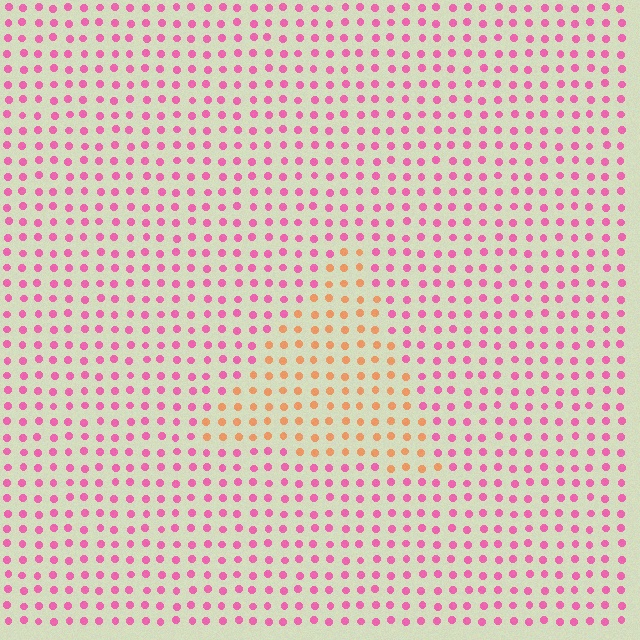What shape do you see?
I see a triangle.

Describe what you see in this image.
The image is filled with small pink elements in a uniform arrangement. A triangle-shaped region is visible where the elements are tinted to a slightly different hue, forming a subtle color boundary.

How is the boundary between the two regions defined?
The boundary is defined purely by a slight shift in hue (about 56 degrees). Spacing, size, and orientation are identical on both sides.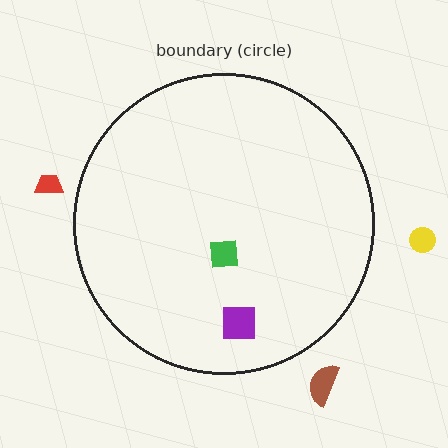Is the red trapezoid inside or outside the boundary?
Outside.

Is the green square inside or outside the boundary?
Inside.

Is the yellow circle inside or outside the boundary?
Outside.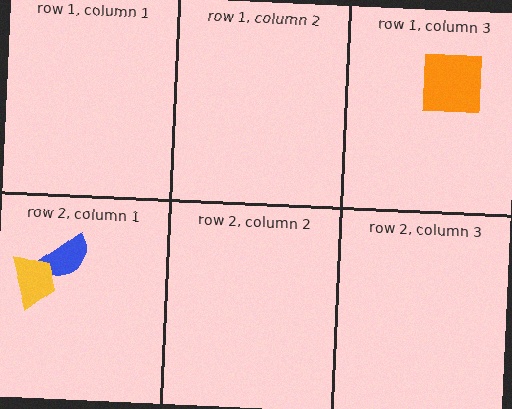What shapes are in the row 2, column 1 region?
The blue semicircle, the yellow trapezoid.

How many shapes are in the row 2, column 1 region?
2.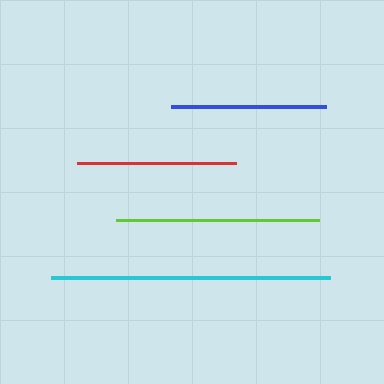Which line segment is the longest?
The cyan line is the longest at approximately 279 pixels.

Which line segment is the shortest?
The blue line is the shortest at approximately 155 pixels.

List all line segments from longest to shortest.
From longest to shortest: cyan, lime, red, blue.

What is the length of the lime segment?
The lime segment is approximately 203 pixels long.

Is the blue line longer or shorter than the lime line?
The lime line is longer than the blue line.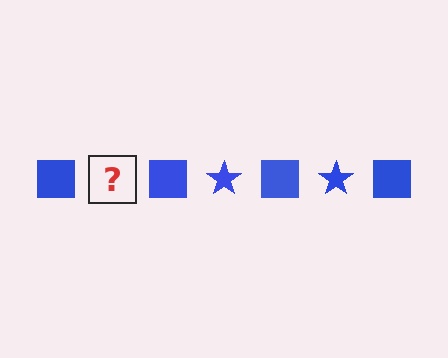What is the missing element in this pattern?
The missing element is a blue star.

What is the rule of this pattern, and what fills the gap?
The rule is that the pattern cycles through square, star shapes in blue. The gap should be filled with a blue star.